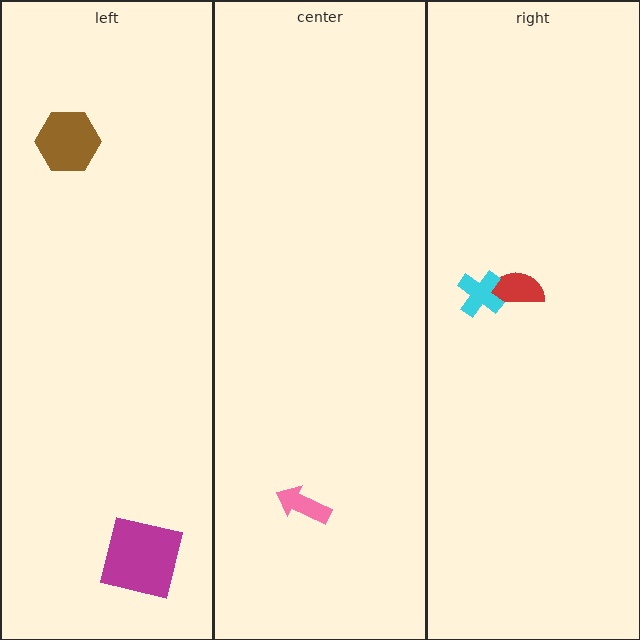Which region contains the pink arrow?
The center region.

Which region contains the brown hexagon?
The left region.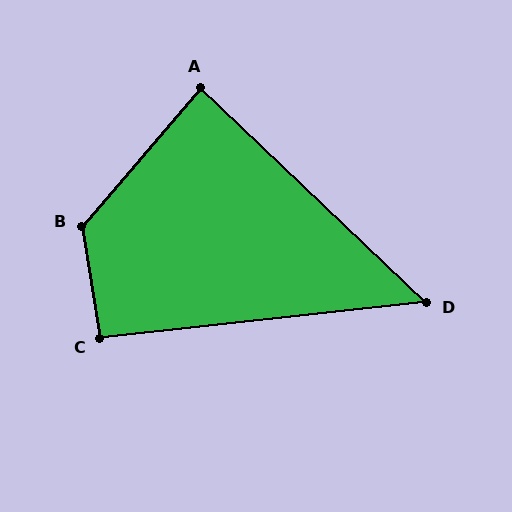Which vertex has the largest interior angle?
B, at approximately 130 degrees.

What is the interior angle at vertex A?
Approximately 87 degrees (approximately right).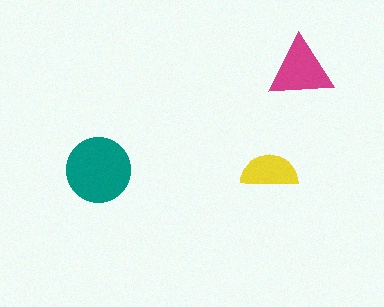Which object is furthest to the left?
The teal circle is leftmost.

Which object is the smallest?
The yellow semicircle.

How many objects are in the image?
There are 3 objects in the image.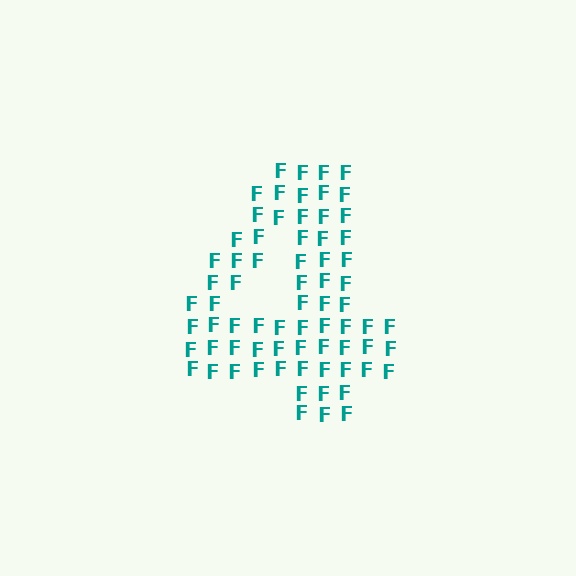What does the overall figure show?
The overall figure shows the digit 4.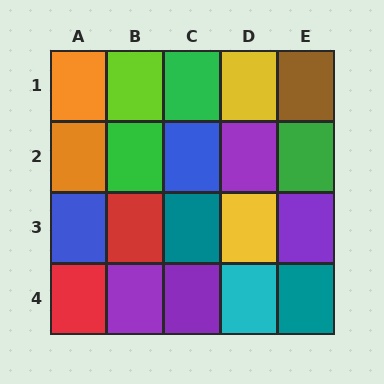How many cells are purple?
4 cells are purple.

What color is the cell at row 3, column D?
Yellow.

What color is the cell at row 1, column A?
Orange.